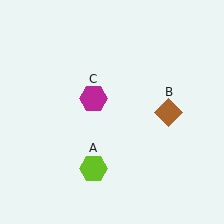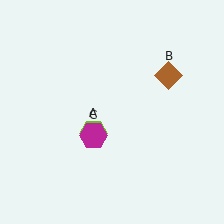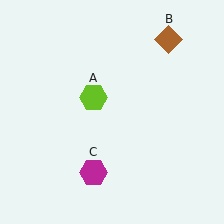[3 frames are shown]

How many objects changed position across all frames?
3 objects changed position: lime hexagon (object A), brown diamond (object B), magenta hexagon (object C).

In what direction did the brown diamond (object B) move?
The brown diamond (object B) moved up.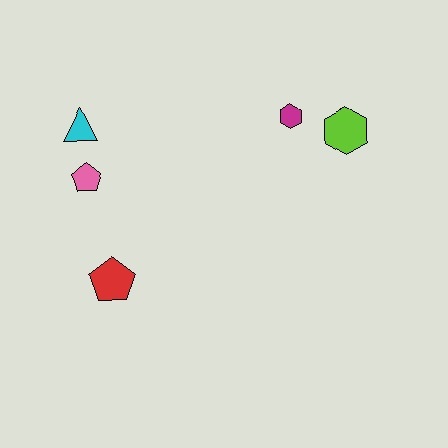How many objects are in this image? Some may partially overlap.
There are 5 objects.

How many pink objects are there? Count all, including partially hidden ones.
There is 1 pink object.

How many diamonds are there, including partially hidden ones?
There are no diamonds.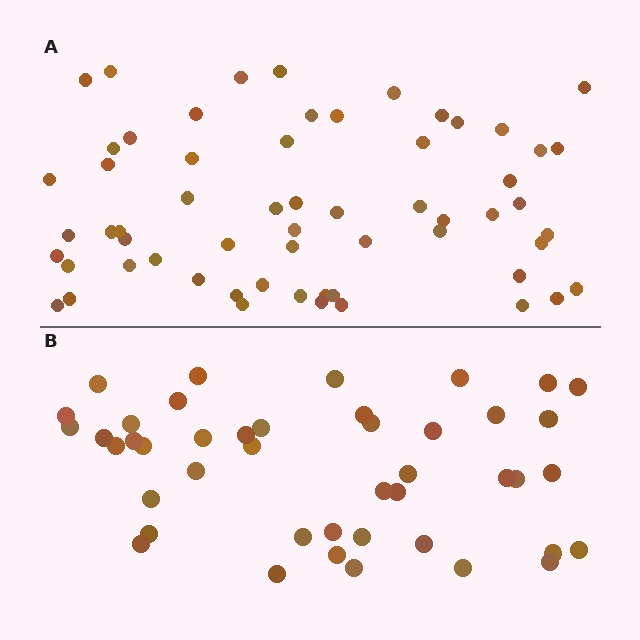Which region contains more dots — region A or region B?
Region A (the top region) has more dots.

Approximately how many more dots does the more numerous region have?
Region A has approximately 15 more dots than region B.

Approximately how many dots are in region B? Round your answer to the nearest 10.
About 40 dots. (The exact count is 44, which rounds to 40.)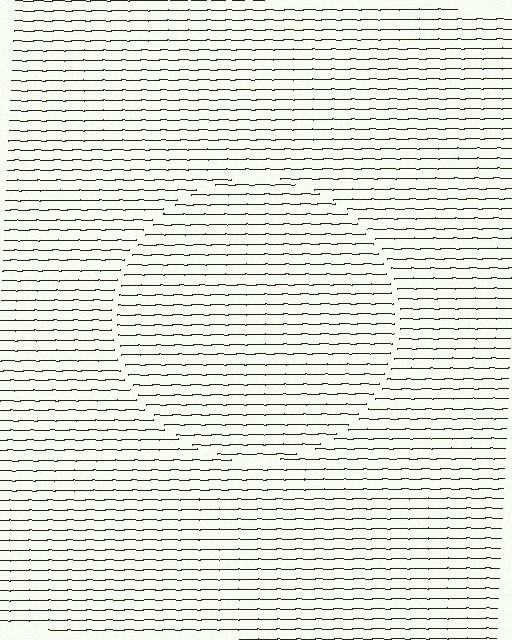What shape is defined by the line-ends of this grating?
An illusory circle. The interior of the shape contains the same grating, shifted by half a period — the contour is defined by the phase discontinuity where line-ends from the inner and outer gratings abut.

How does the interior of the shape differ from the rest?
The interior of the shape contains the same grating, shifted by half a period — the contour is defined by the phase discontinuity where line-ends from the inner and outer gratings abut.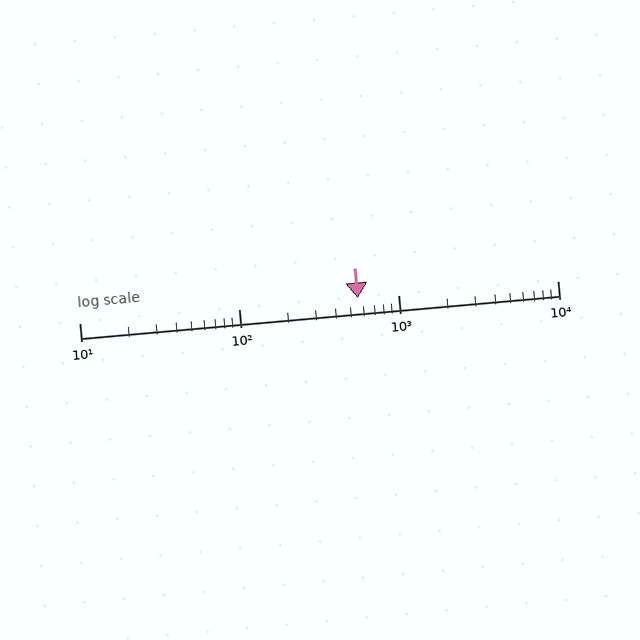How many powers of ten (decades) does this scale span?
The scale spans 3 decades, from 10 to 10000.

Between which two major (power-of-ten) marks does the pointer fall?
The pointer is between 100 and 1000.